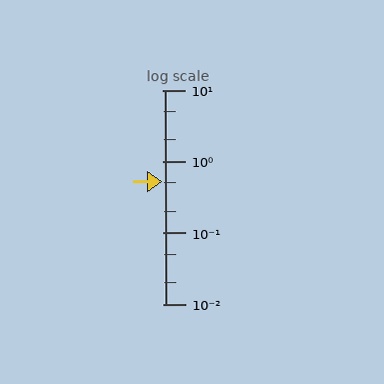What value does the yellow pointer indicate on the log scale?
The pointer indicates approximately 0.52.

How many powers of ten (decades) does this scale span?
The scale spans 3 decades, from 0.01 to 10.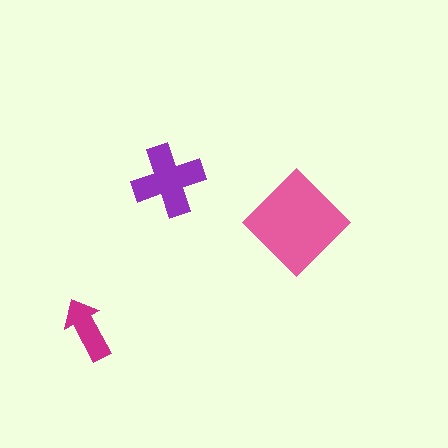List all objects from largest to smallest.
The pink diamond, the purple cross, the magenta arrow.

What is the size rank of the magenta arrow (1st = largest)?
3rd.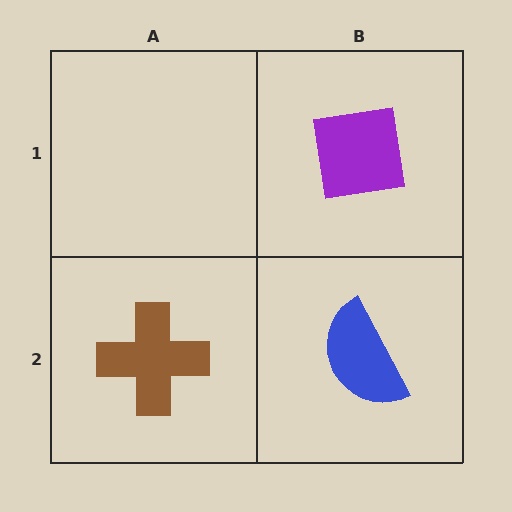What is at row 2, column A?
A brown cross.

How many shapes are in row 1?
1 shape.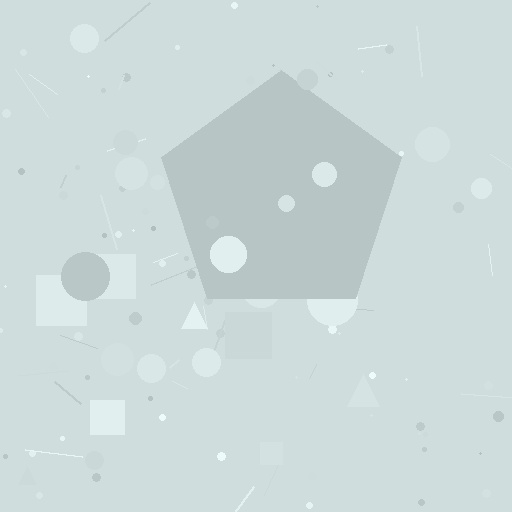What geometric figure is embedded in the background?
A pentagon is embedded in the background.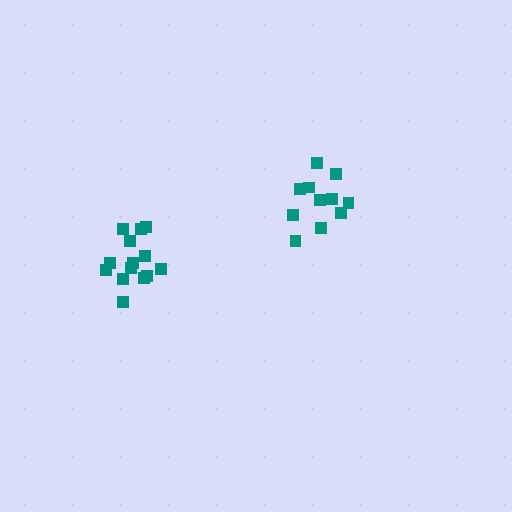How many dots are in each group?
Group 1: 11 dots, Group 2: 14 dots (25 total).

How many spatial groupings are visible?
There are 2 spatial groupings.